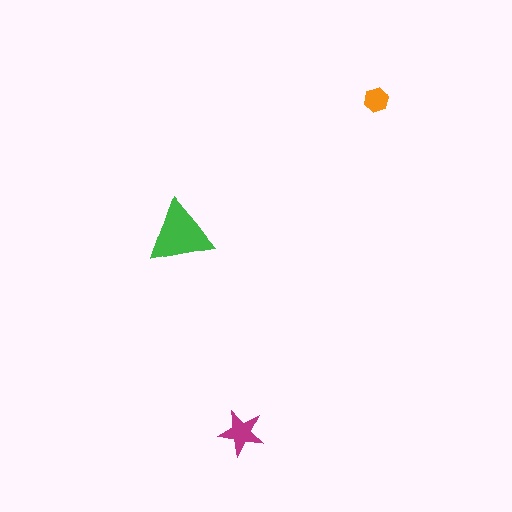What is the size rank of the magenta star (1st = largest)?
2nd.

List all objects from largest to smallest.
The green triangle, the magenta star, the orange hexagon.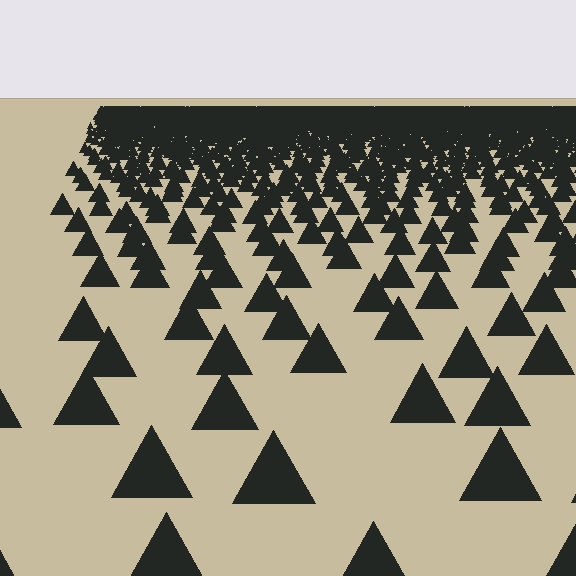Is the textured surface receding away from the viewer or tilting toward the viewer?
The surface is receding away from the viewer. Texture elements get smaller and denser toward the top.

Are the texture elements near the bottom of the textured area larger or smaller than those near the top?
Larger. Near the bottom, elements are closer to the viewer and appear at a bigger on-screen size.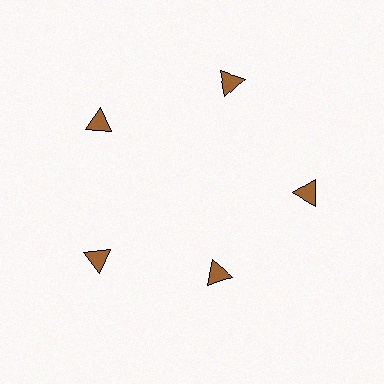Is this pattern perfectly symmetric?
No. The 5 brown triangles are arranged in a ring, but one element near the 5 o'clock position is pulled inward toward the center, breaking the 5-fold rotational symmetry.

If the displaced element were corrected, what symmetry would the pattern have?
It would have 5-fold rotational symmetry — the pattern would map onto itself every 72 degrees.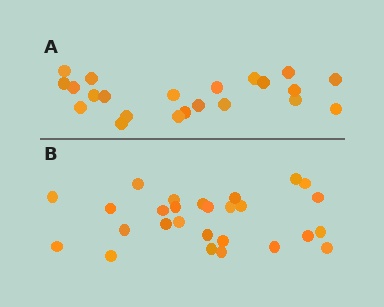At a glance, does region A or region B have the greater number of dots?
Region B (the bottom region) has more dots.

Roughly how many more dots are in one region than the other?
Region B has about 5 more dots than region A.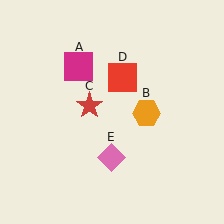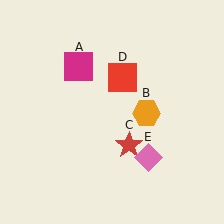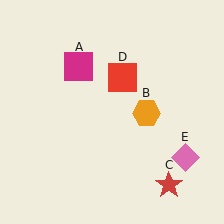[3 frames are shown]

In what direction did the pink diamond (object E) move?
The pink diamond (object E) moved right.